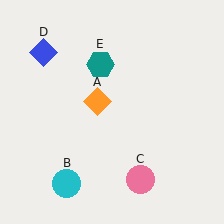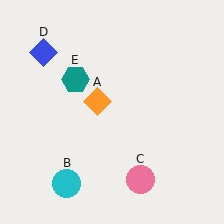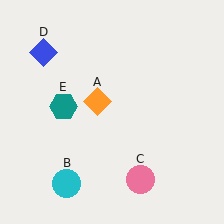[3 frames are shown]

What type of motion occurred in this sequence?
The teal hexagon (object E) rotated counterclockwise around the center of the scene.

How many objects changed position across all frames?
1 object changed position: teal hexagon (object E).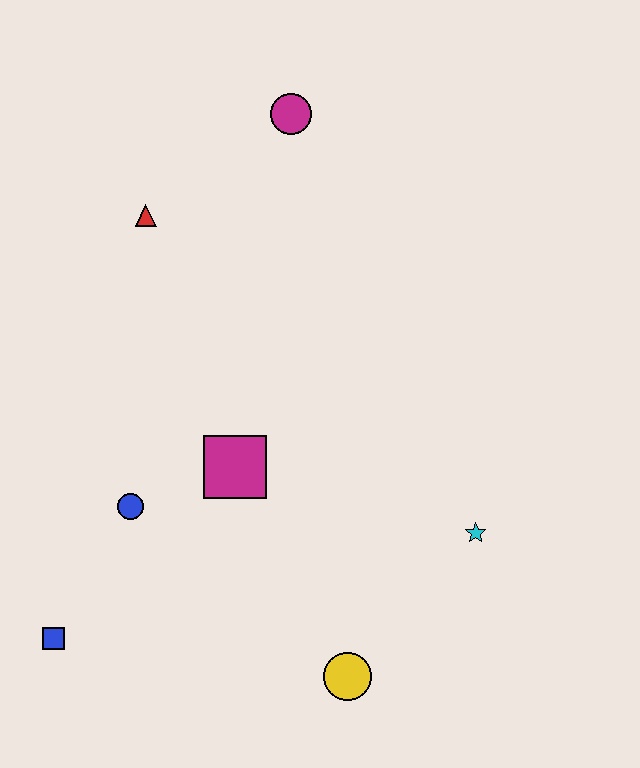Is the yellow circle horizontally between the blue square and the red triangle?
No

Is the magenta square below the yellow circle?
No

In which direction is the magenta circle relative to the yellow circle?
The magenta circle is above the yellow circle.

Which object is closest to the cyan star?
The yellow circle is closest to the cyan star.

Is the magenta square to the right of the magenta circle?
No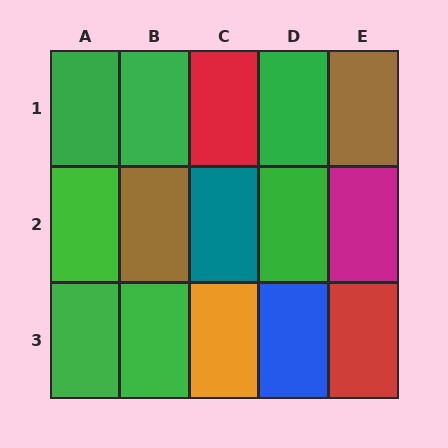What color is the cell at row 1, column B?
Green.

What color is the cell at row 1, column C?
Red.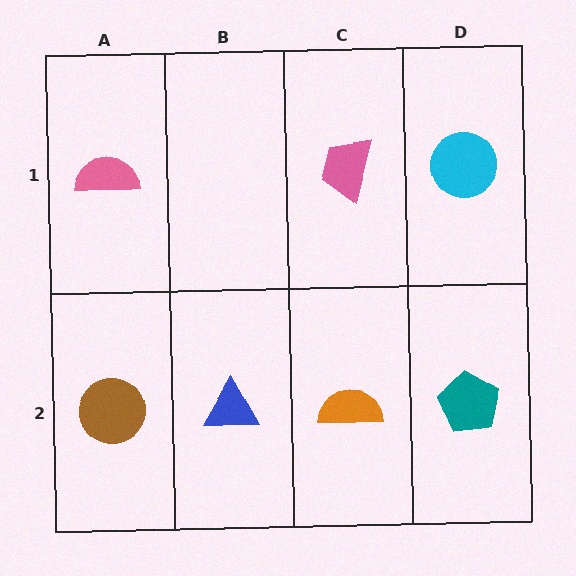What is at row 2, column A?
A brown circle.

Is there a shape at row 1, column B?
No, that cell is empty.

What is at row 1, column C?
A pink trapezoid.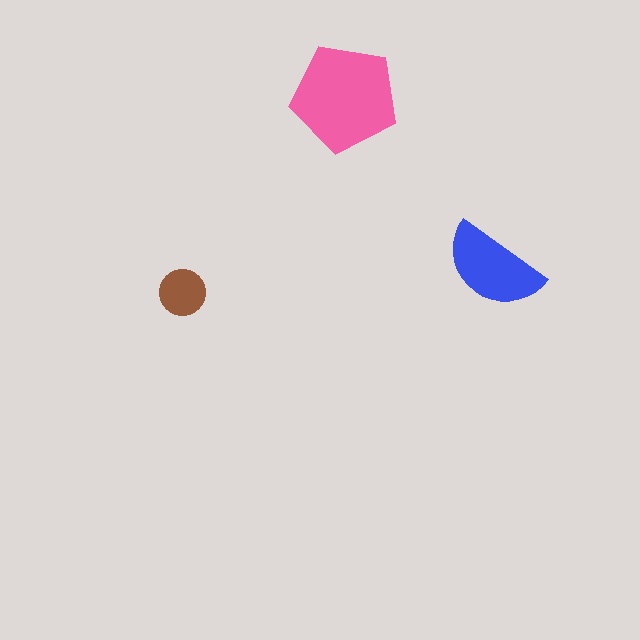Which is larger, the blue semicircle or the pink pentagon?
The pink pentagon.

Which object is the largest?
The pink pentagon.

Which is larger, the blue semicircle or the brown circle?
The blue semicircle.